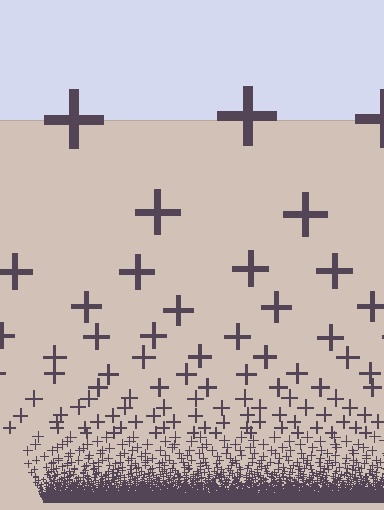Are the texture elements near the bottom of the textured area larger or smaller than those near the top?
Smaller. The gradient is inverted — elements near the bottom are smaller and denser.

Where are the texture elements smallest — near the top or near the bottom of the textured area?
Near the bottom.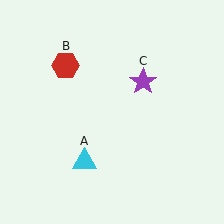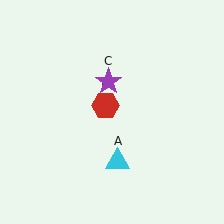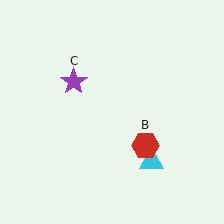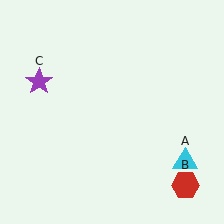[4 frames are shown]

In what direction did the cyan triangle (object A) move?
The cyan triangle (object A) moved right.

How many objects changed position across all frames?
3 objects changed position: cyan triangle (object A), red hexagon (object B), purple star (object C).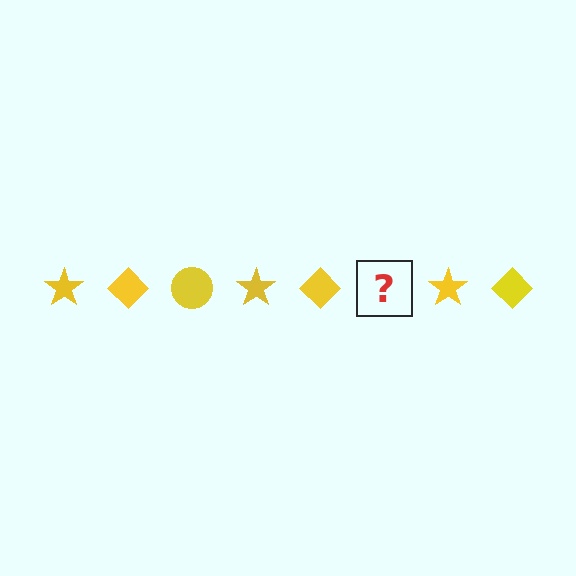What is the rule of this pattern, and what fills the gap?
The rule is that the pattern cycles through star, diamond, circle shapes in yellow. The gap should be filled with a yellow circle.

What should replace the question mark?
The question mark should be replaced with a yellow circle.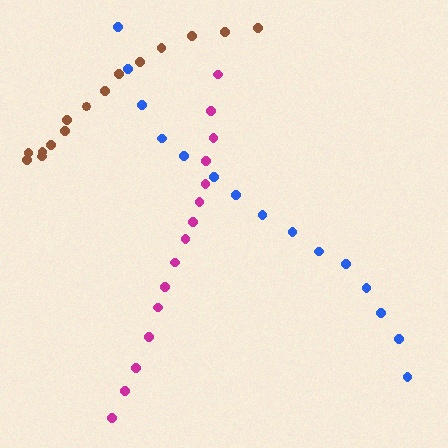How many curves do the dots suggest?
There are 3 distinct paths.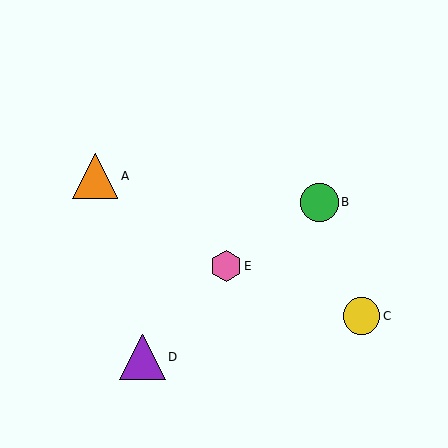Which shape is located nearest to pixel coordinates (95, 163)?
The orange triangle (labeled A) at (95, 176) is nearest to that location.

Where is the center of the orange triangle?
The center of the orange triangle is at (95, 176).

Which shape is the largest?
The purple triangle (labeled D) is the largest.